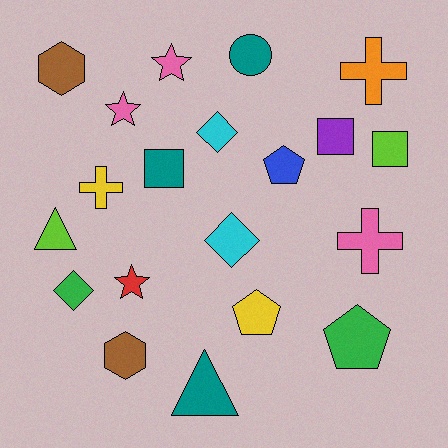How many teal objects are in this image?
There are 3 teal objects.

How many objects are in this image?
There are 20 objects.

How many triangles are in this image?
There are 2 triangles.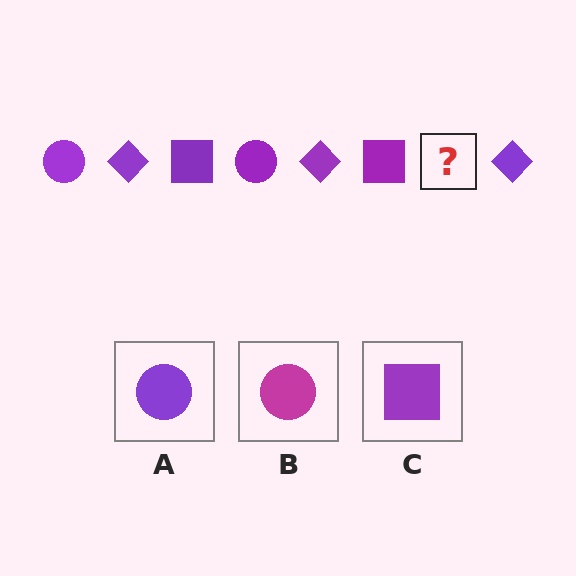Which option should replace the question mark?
Option A.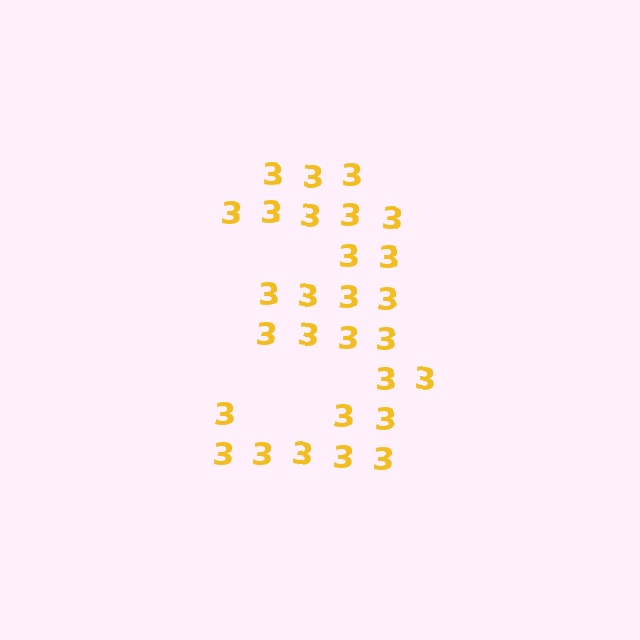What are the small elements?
The small elements are digit 3's.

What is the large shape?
The large shape is the digit 3.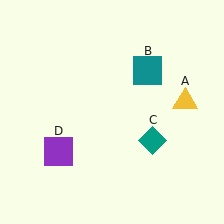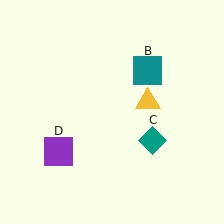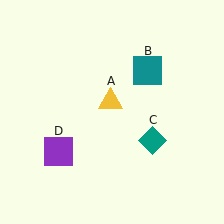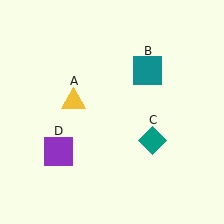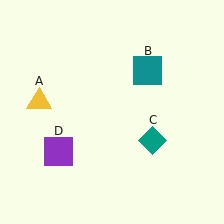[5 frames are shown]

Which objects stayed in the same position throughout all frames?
Teal square (object B) and teal diamond (object C) and purple square (object D) remained stationary.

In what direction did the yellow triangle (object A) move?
The yellow triangle (object A) moved left.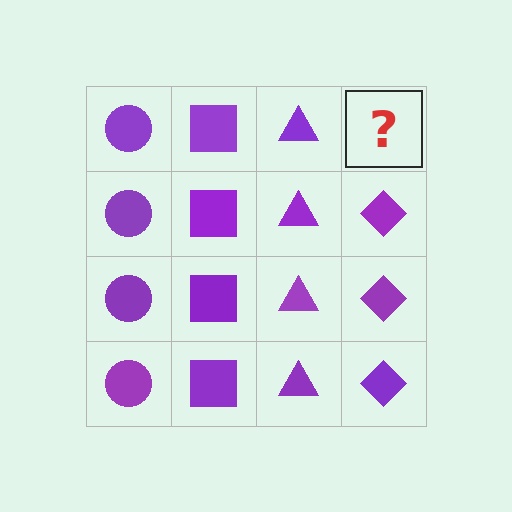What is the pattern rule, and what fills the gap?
The rule is that each column has a consistent shape. The gap should be filled with a purple diamond.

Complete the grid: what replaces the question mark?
The question mark should be replaced with a purple diamond.